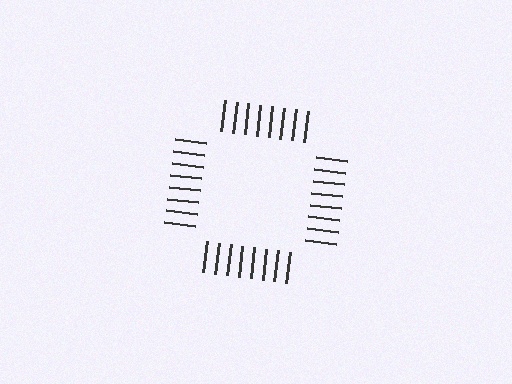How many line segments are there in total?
32 — 8 along each of the 4 edges.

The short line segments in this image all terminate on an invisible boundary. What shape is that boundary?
An illusory square — the line segments terminate on its edges but no continuous stroke is drawn.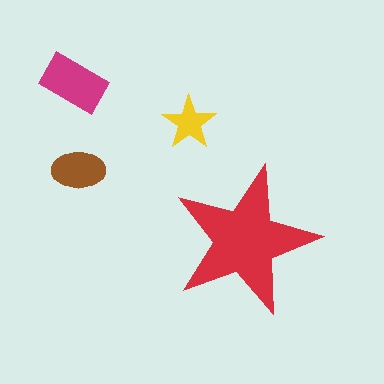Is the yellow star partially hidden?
No, the yellow star is fully visible.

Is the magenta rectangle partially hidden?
No, the magenta rectangle is fully visible.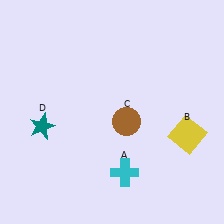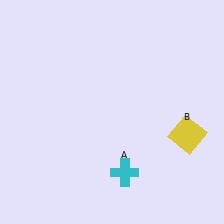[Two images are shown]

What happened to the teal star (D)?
The teal star (D) was removed in Image 2. It was in the bottom-left area of Image 1.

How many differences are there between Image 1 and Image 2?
There are 2 differences between the two images.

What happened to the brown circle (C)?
The brown circle (C) was removed in Image 2. It was in the bottom-right area of Image 1.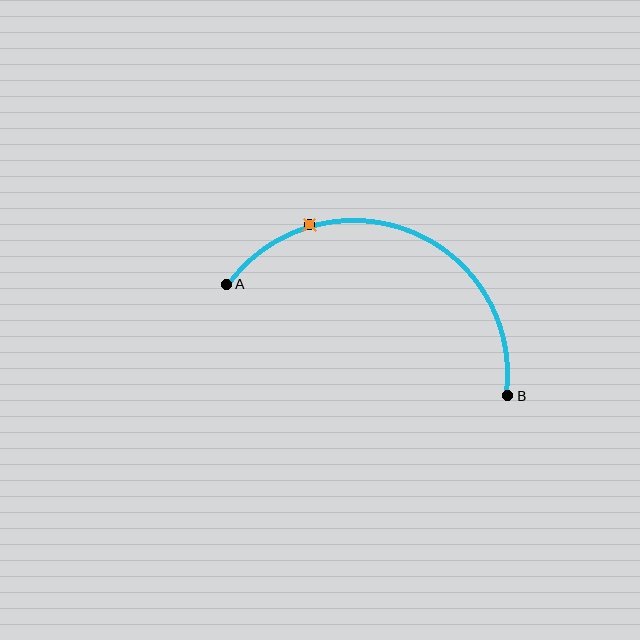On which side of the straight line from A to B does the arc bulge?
The arc bulges above the straight line connecting A and B.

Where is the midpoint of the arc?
The arc midpoint is the point on the curve farthest from the straight line joining A and B. It sits above that line.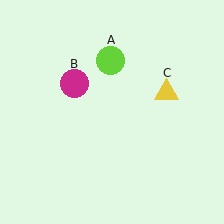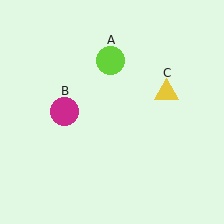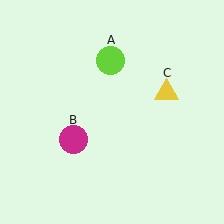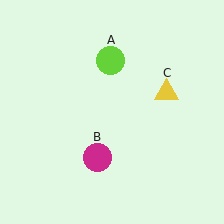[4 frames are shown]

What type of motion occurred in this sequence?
The magenta circle (object B) rotated counterclockwise around the center of the scene.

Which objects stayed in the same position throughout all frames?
Lime circle (object A) and yellow triangle (object C) remained stationary.